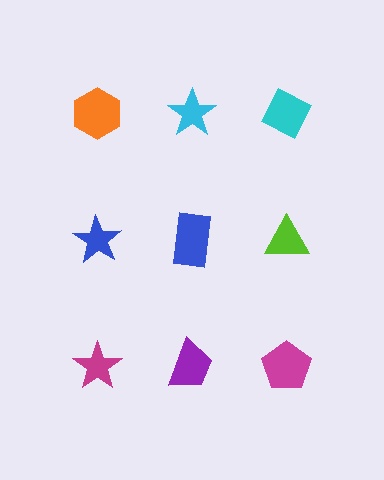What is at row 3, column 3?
A magenta pentagon.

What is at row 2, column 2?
A blue rectangle.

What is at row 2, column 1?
A blue star.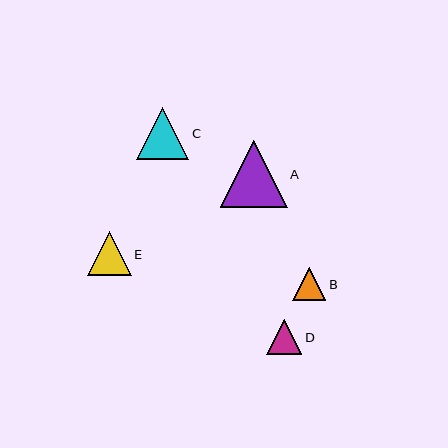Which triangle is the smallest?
Triangle B is the smallest with a size of approximately 34 pixels.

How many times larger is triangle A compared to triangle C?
Triangle A is approximately 1.3 times the size of triangle C.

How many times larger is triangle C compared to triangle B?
Triangle C is approximately 1.6 times the size of triangle B.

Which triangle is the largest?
Triangle A is the largest with a size of approximately 67 pixels.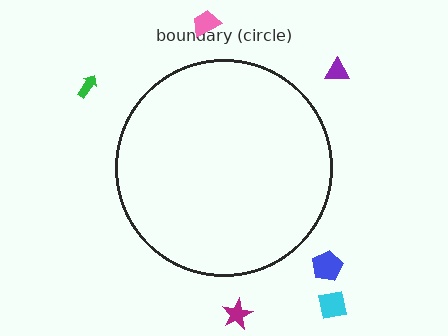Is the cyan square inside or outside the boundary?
Outside.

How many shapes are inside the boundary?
0 inside, 6 outside.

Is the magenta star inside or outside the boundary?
Outside.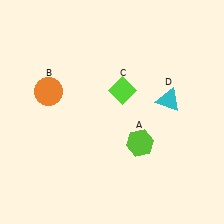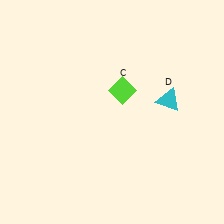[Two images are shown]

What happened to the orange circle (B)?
The orange circle (B) was removed in Image 2. It was in the top-left area of Image 1.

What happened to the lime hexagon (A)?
The lime hexagon (A) was removed in Image 2. It was in the bottom-right area of Image 1.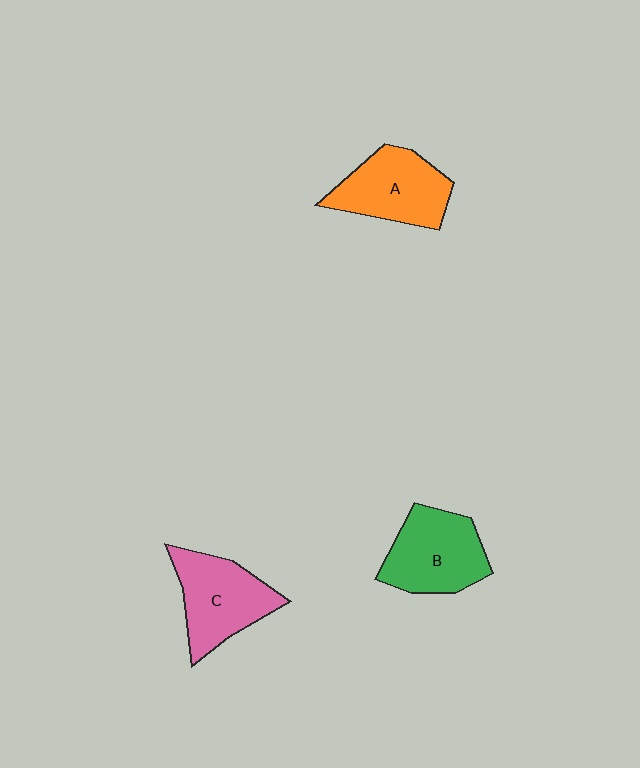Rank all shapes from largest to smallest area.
From largest to smallest: C (pink), B (green), A (orange).